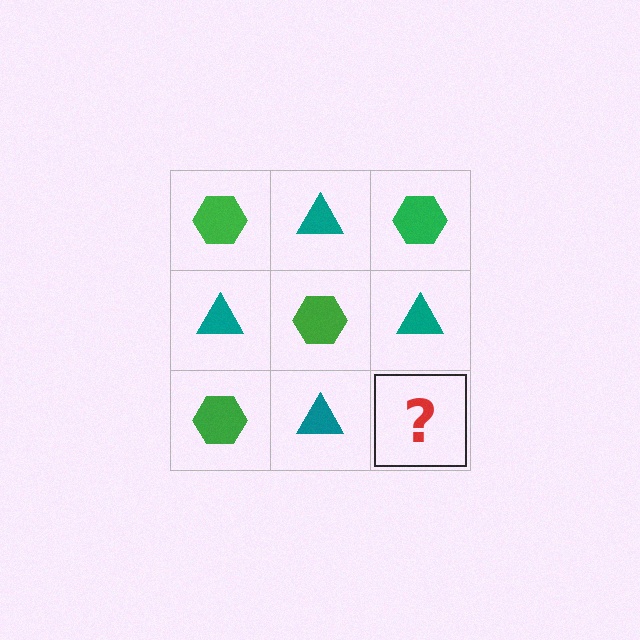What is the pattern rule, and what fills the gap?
The rule is that it alternates green hexagon and teal triangle in a checkerboard pattern. The gap should be filled with a green hexagon.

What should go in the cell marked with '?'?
The missing cell should contain a green hexagon.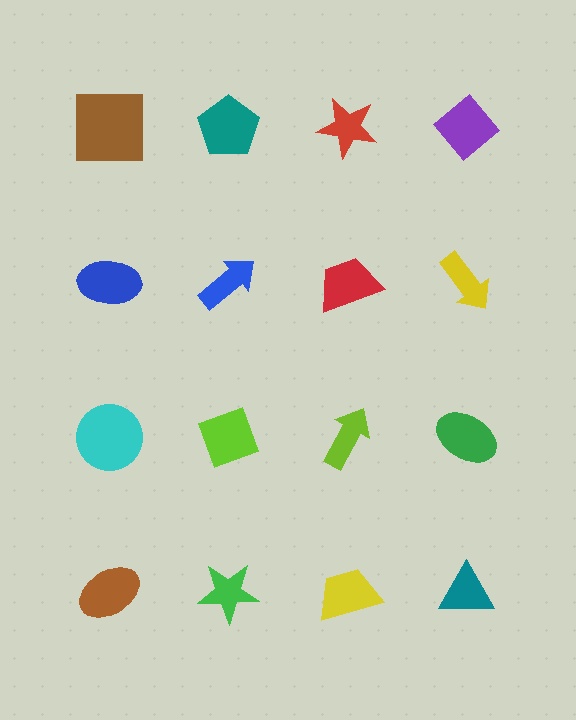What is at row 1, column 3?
A red star.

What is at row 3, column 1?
A cyan circle.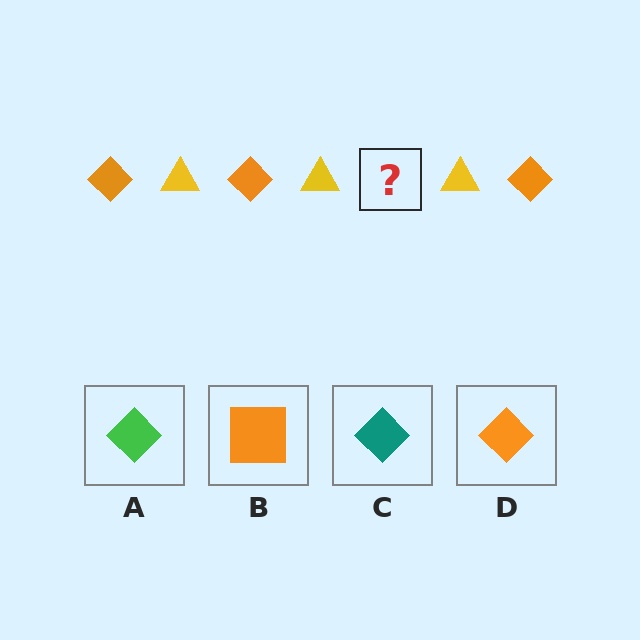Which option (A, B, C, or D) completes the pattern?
D.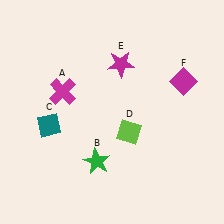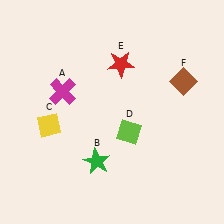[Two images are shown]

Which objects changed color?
C changed from teal to yellow. E changed from magenta to red. F changed from magenta to brown.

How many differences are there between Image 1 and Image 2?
There are 3 differences between the two images.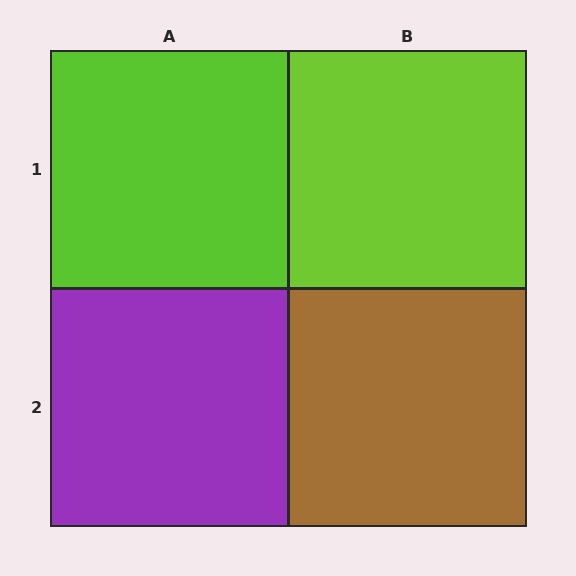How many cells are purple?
1 cell is purple.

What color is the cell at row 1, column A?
Lime.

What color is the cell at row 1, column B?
Lime.